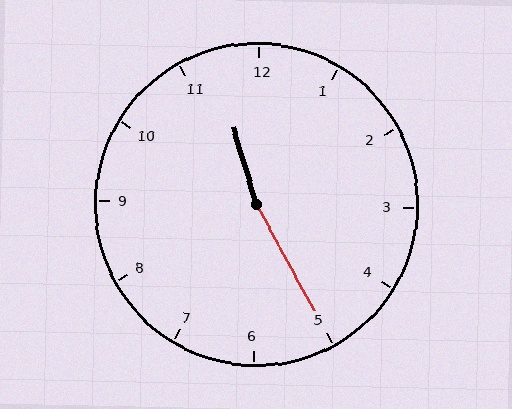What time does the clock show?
11:25.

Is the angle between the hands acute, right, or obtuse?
It is obtuse.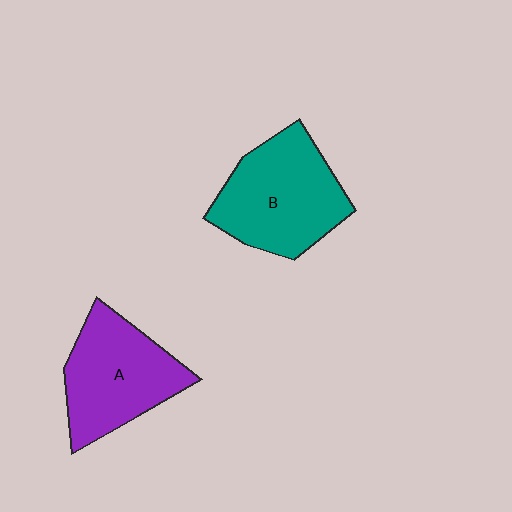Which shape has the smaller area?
Shape A (purple).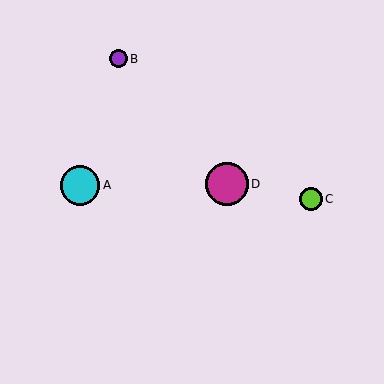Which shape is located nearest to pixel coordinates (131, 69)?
The purple circle (labeled B) at (118, 59) is nearest to that location.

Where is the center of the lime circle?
The center of the lime circle is at (311, 199).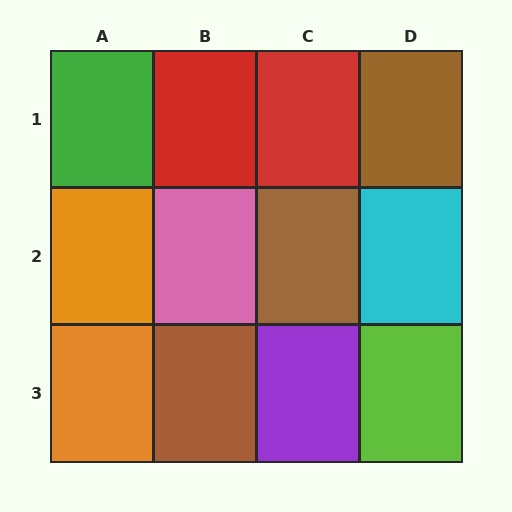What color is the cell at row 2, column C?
Brown.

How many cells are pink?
1 cell is pink.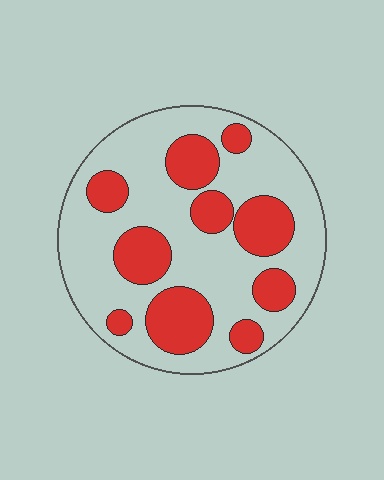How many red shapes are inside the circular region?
10.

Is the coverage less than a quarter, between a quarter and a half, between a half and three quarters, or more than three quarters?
Between a quarter and a half.